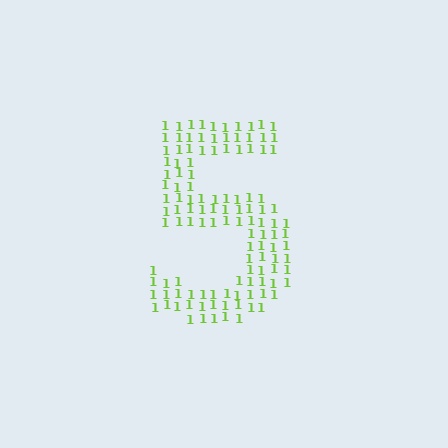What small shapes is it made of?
It is made of small digit 1's.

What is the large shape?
The large shape is the digit 5.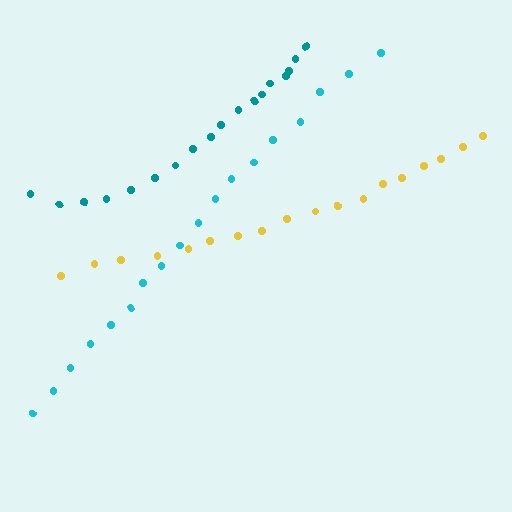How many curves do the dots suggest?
There are 3 distinct paths.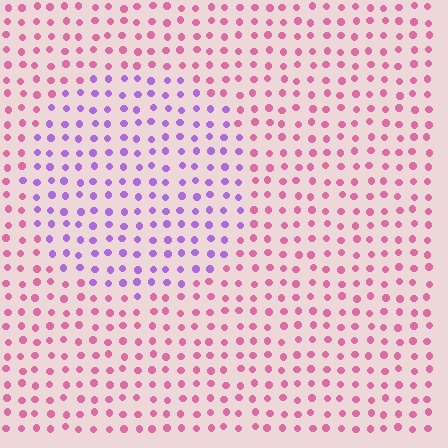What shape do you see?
I see a circle.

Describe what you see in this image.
The image is filled with small pink elements in a uniform arrangement. A circle-shaped region is visible where the elements are tinted to a slightly different hue, forming a subtle color boundary.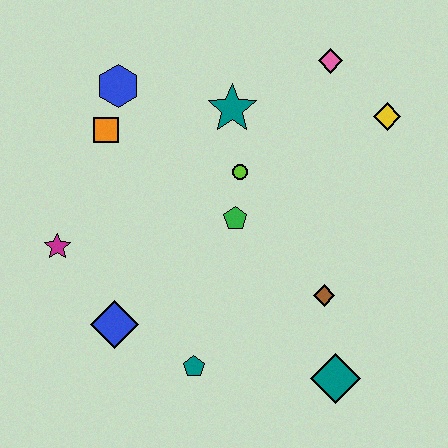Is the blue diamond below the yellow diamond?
Yes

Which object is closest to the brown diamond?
The teal diamond is closest to the brown diamond.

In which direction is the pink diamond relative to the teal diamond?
The pink diamond is above the teal diamond.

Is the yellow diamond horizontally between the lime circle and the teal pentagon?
No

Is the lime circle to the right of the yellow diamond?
No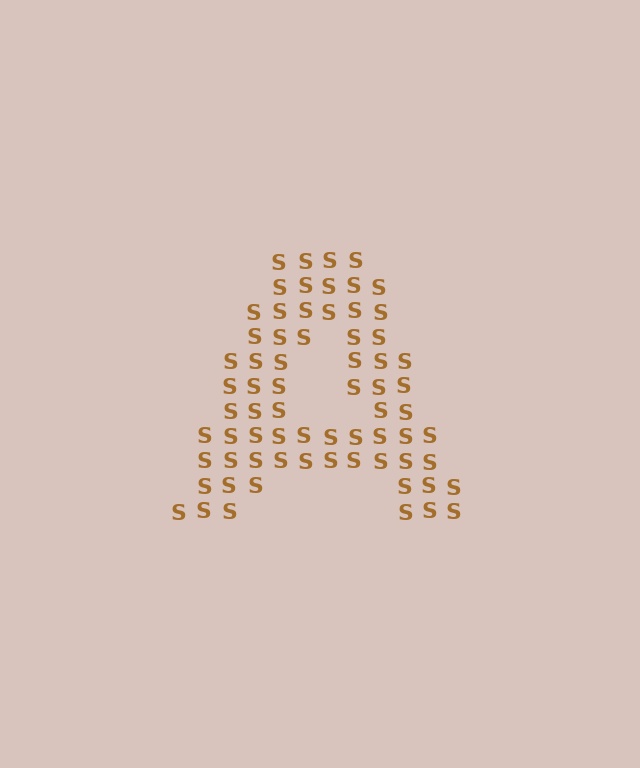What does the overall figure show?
The overall figure shows the letter A.